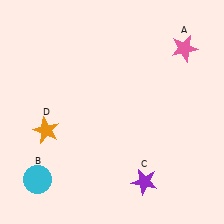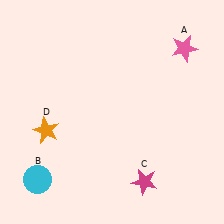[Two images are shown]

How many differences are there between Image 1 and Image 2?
There is 1 difference between the two images.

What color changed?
The star (C) changed from purple in Image 1 to magenta in Image 2.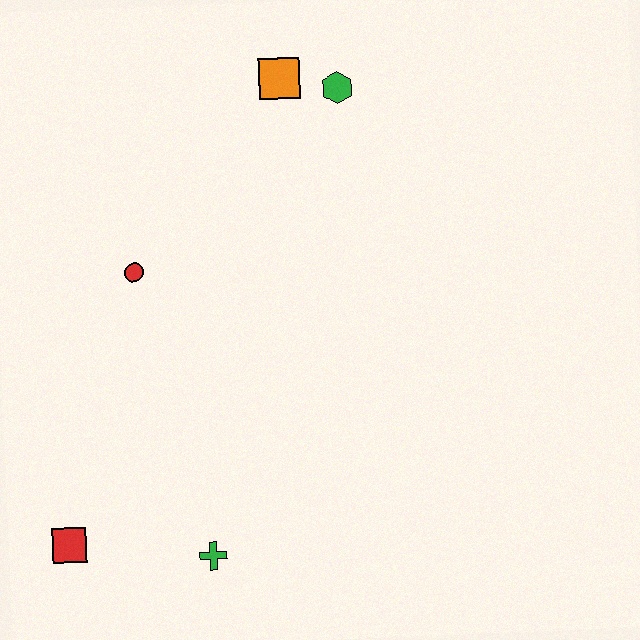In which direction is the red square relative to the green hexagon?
The red square is below the green hexagon.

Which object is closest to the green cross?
The red square is closest to the green cross.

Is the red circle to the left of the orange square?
Yes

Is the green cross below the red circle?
Yes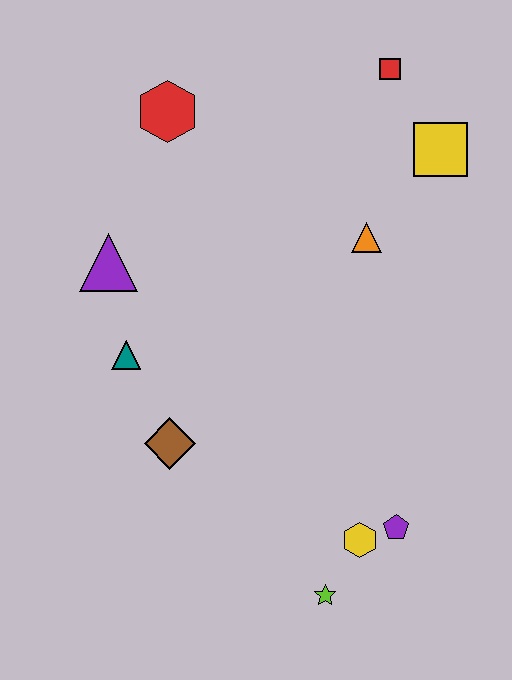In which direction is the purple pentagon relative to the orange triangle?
The purple pentagon is below the orange triangle.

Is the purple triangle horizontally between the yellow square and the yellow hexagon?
No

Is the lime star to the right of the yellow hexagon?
No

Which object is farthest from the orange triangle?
The lime star is farthest from the orange triangle.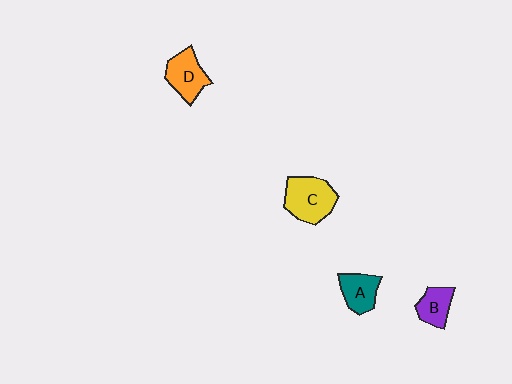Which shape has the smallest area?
Shape B (purple).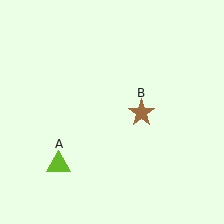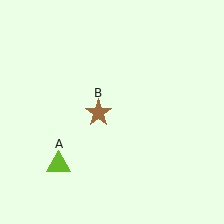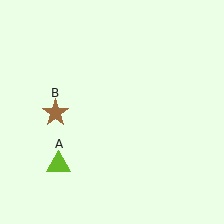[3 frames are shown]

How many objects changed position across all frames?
1 object changed position: brown star (object B).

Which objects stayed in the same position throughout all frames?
Lime triangle (object A) remained stationary.